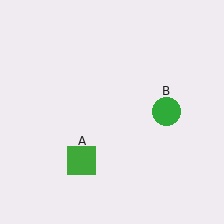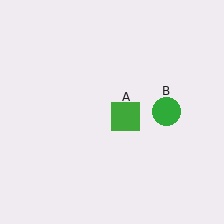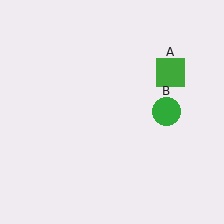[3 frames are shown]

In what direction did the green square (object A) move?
The green square (object A) moved up and to the right.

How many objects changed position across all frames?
1 object changed position: green square (object A).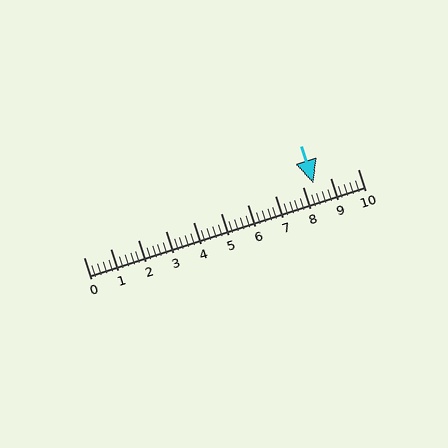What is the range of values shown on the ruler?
The ruler shows values from 0 to 10.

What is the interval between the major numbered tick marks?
The major tick marks are spaced 1 units apart.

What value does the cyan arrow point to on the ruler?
The cyan arrow points to approximately 8.4.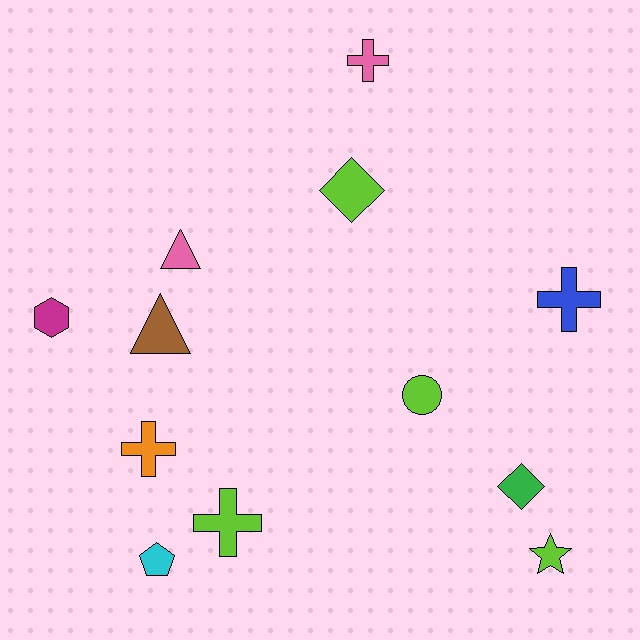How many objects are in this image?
There are 12 objects.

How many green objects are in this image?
There is 1 green object.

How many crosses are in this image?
There are 4 crosses.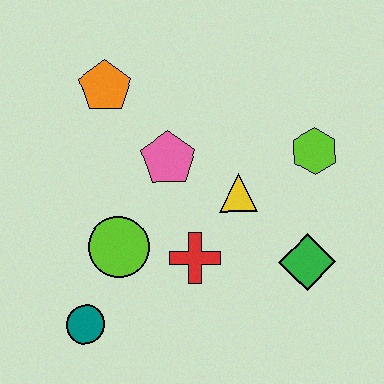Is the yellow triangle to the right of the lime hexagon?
No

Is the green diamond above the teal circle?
Yes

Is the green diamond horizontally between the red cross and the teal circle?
No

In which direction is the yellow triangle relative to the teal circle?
The yellow triangle is to the right of the teal circle.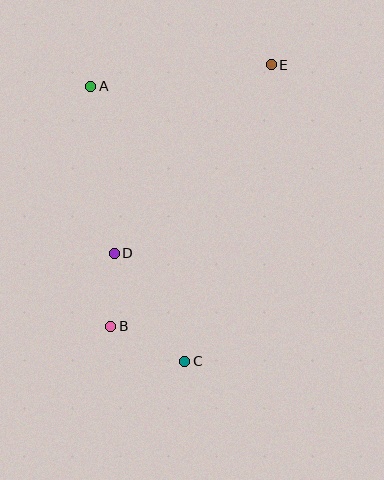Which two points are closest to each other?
Points B and D are closest to each other.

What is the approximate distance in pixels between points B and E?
The distance between B and E is approximately 307 pixels.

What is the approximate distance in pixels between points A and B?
The distance between A and B is approximately 241 pixels.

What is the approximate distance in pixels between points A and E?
The distance between A and E is approximately 182 pixels.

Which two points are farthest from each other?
Points C and E are farthest from each other.